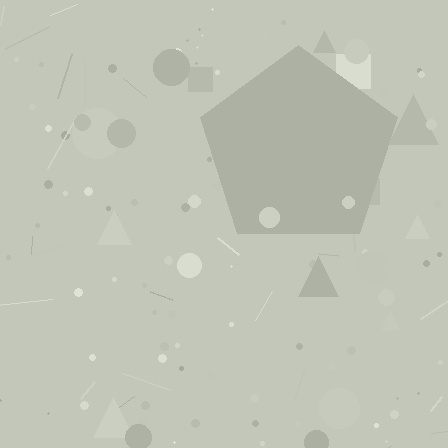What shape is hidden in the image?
A pentagon is hidden in the image.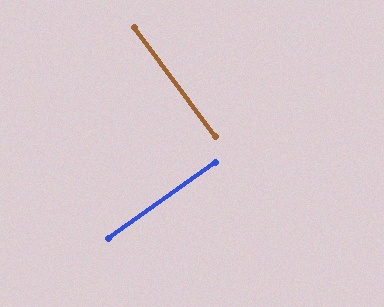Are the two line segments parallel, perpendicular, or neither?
Perpendicular — they meet at approximately 89°.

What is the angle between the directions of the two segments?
Approximately 89 degrees.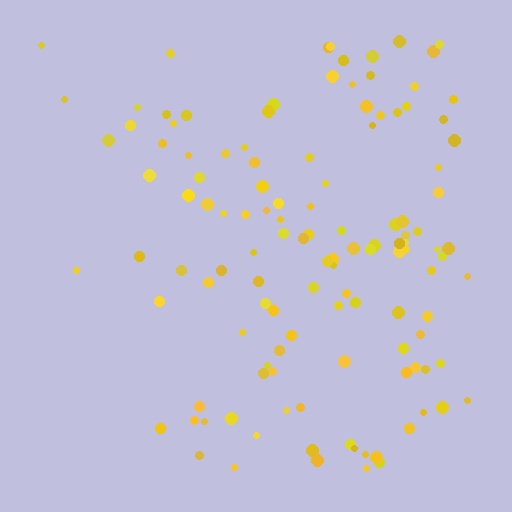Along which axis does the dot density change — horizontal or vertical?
Horizontal.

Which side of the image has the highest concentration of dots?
The right.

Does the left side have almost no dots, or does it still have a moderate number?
Still a moderate number, just noticeably fewer than the right.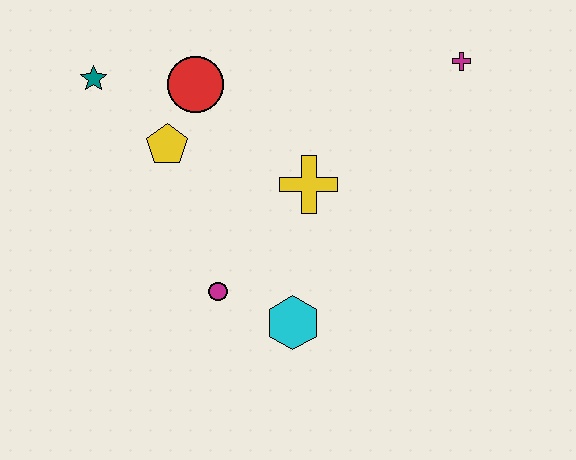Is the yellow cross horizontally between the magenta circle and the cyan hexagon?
No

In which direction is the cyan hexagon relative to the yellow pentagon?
The cyan hexagon is below the yellow pentagon.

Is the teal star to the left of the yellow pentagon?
Yes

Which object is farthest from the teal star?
The magenta cross is farthest from the teal star.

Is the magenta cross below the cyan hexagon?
No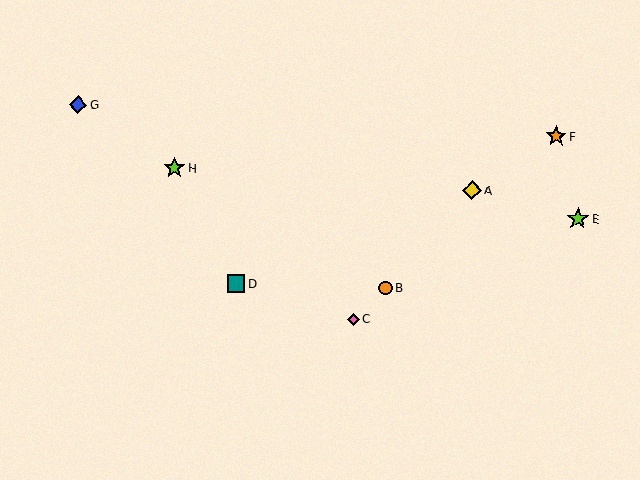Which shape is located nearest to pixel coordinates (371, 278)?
The orange circle (labeled B) at (385, 288) is nearest to that location.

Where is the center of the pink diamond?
The center of the pink diamond is at (353, 319).